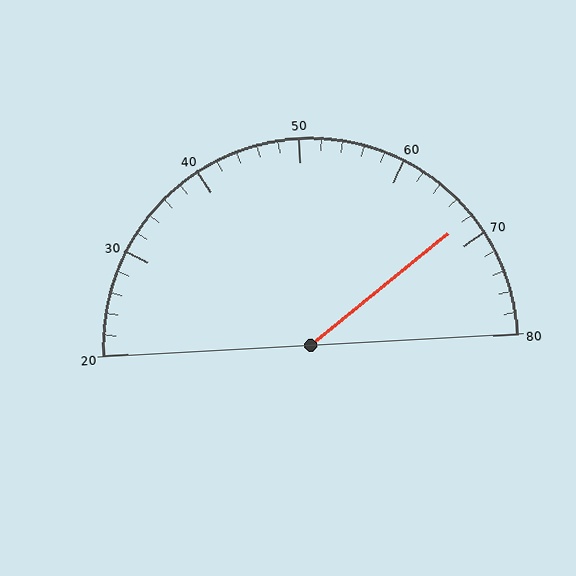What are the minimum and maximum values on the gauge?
The gauge ranges from 20 to 80.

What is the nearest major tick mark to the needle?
The nearest major tick mark is 70.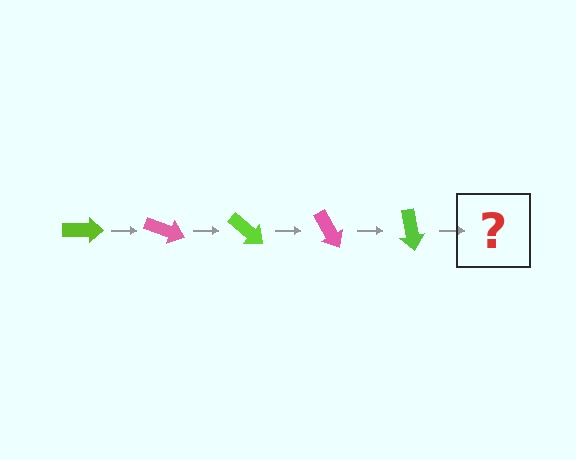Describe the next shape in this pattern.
It should be a pink arrow, rotated 100 degrees from the start.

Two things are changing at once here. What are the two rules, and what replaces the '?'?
The two rules are that it rotates 20 degrees each step and the color cycles through lime and pink. The '?' should be a pink arrow, rotated 100 degrees from the start.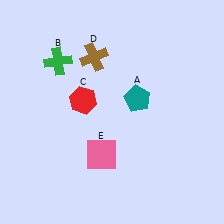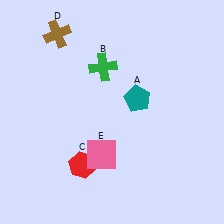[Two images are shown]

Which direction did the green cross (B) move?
The green cross (B) moved right.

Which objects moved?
The objects that moved are: the green cross (B), the red hexagon (C), the brown cross (D).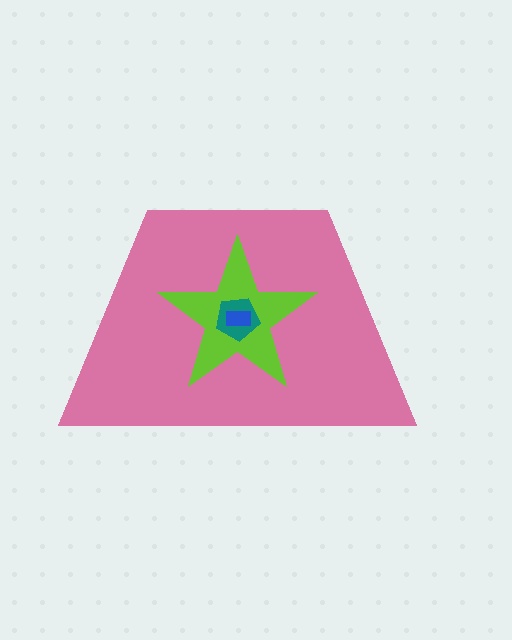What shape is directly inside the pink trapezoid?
The lime star.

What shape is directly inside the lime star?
The teal pentagon.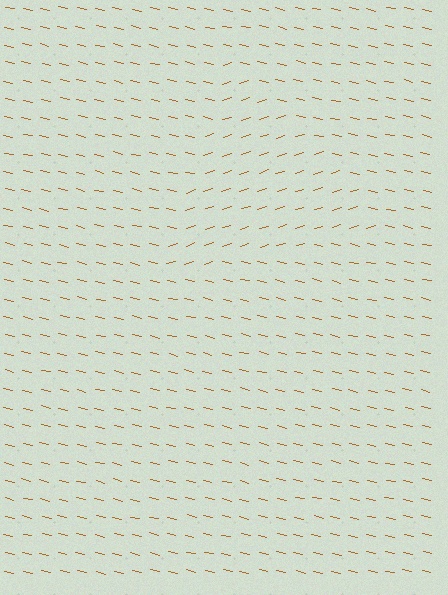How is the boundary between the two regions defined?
The boundary is defined purely by a change in line orientation (approximately 31 degrees difference). All lines are the same color and thickness.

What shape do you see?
I see a triangle.